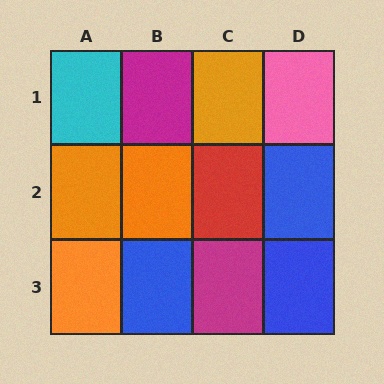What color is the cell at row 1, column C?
Orange.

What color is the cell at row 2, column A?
Orange.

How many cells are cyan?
1 cell is cyan.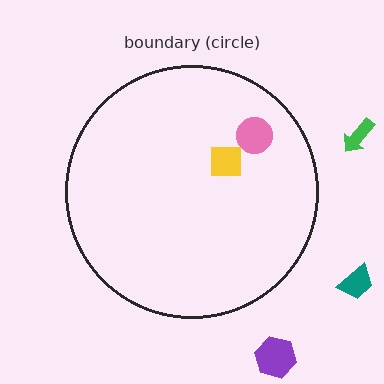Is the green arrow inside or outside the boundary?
Outside.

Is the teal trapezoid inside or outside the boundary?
Outside.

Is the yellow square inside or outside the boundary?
Inside.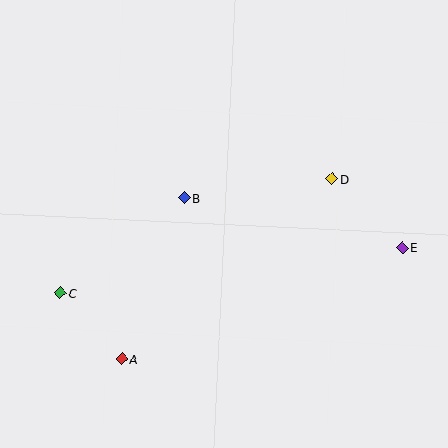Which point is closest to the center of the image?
Point B at (185, 198) is closest to the center.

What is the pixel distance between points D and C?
The distance between D and C is 295 pixels.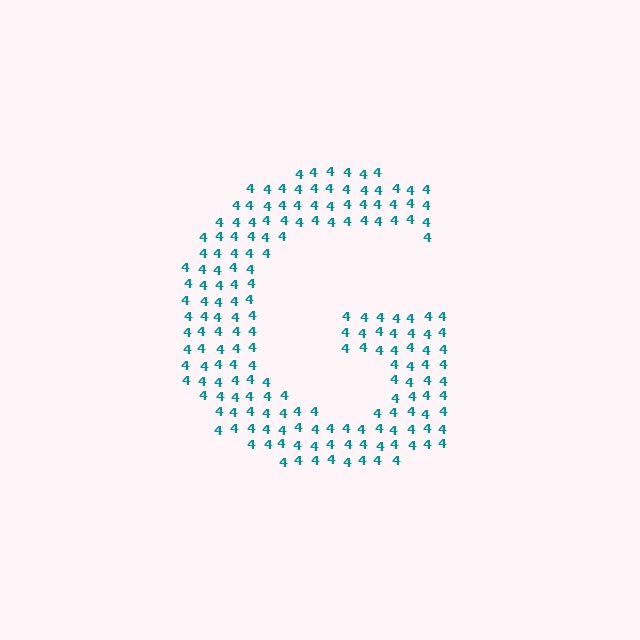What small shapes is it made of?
It is made of small digit 4's.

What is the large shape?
The large shape is the letter G.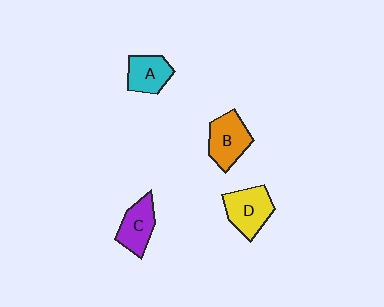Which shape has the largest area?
Shape D (yellow).